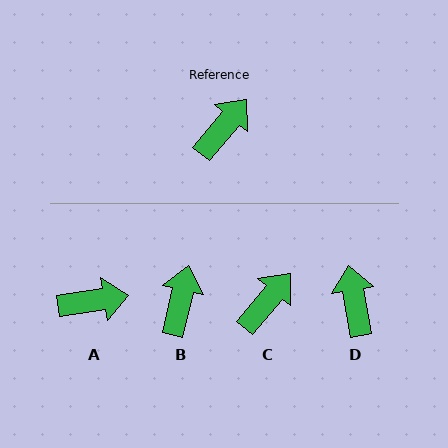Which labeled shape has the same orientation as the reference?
C.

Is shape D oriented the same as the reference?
No, it is off by about 50 degrees.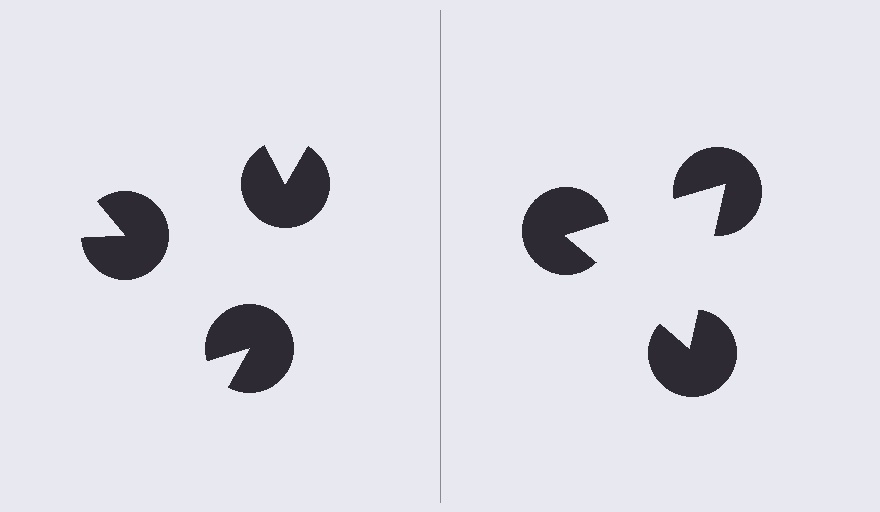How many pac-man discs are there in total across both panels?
6 — 3 on each side.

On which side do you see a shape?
An illusory triangle appears on the right side. On the left side the wedge cuts are rotated, so no coherent shape forms.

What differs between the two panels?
The pac-man discs are positioned identically on both sides; only the wedge orientations differ. On the right they align to a triangle; on the left they are misaligned.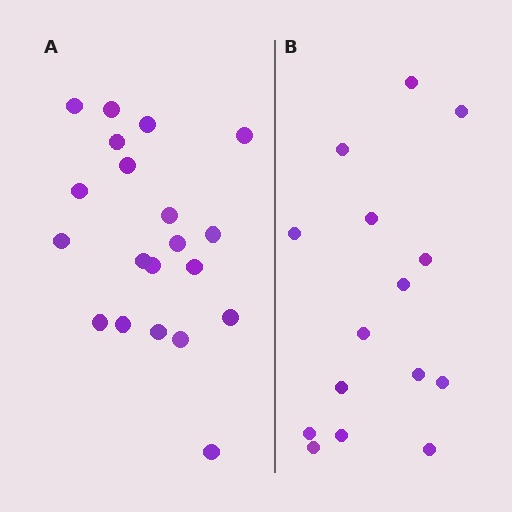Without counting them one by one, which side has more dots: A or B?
Region A (the left region) has more dots.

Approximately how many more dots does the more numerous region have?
Region A has about 5 more dots than region B.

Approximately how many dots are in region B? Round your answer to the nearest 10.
About 20 dots. (The exact count is 15, which rounds to 20.)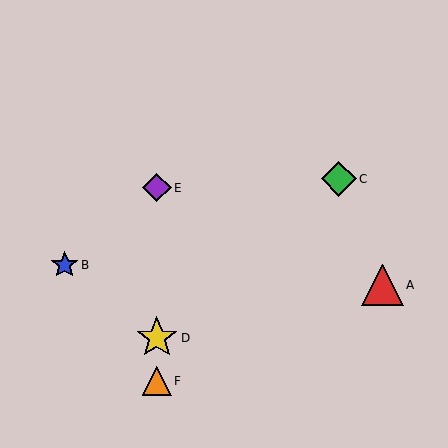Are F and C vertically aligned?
No, F is at x≈157 and C is at x≈339.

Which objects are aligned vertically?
Objects D, E, F are aligned vertically.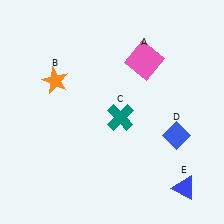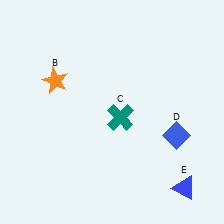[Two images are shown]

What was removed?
The pink square (A) was removed in Image 2.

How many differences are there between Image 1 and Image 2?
There is 1 difference between the two images.